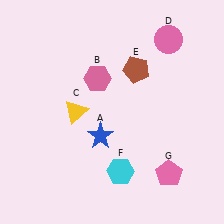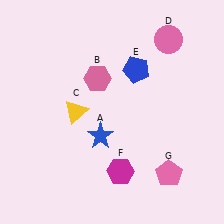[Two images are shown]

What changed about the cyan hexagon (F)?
In Image 1, F is cyan. In Image 2, it changed to magenta.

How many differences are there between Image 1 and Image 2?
There are 2 differences between the two images.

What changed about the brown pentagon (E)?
In Image 1, E is brown. In Image 2, it changed to blue.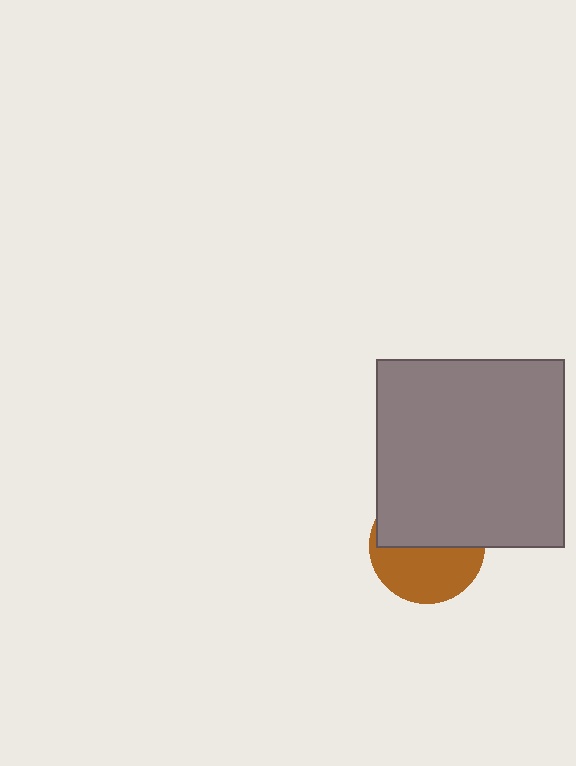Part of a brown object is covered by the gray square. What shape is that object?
It is a circle.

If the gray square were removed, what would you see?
You would see the complete brown circle.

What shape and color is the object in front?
The object in front is a gray square.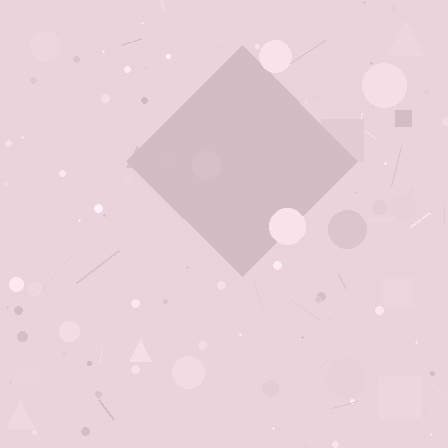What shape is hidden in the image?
A diamond is hidden in the image.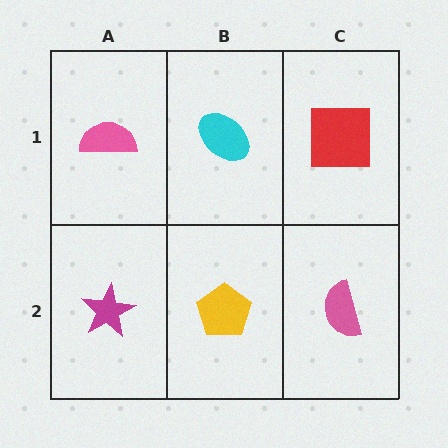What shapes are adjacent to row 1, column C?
A pink semicircle (row 2, column C), a cyan ellipse (row 1, column B).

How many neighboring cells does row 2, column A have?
2.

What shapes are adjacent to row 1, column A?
A magenta star (row 2, column A), a cyan ellipse (row 1, column B).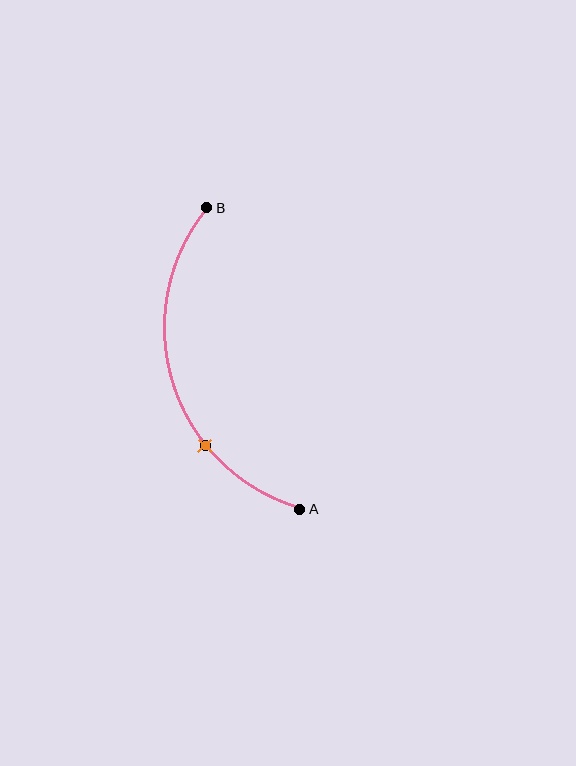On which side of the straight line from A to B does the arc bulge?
The arc bulges to the left of the straight line connecting A and B.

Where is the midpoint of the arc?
The arc midpoint is the point on the curve farthest from the straight line joining A and B. It sits to the left of that line.